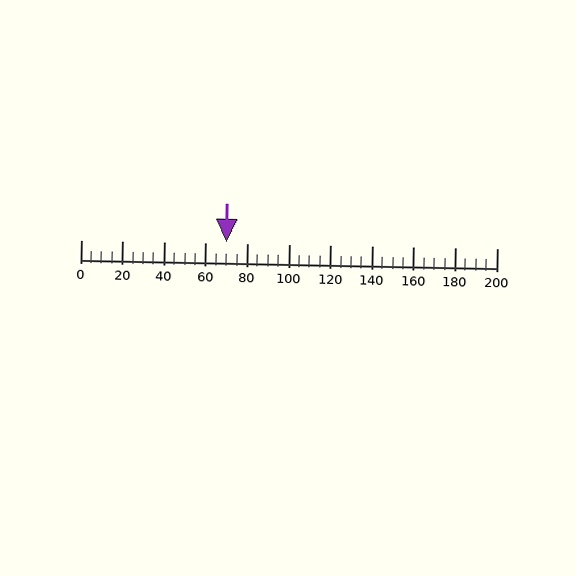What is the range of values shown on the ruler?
The ruler shows values from 0 to 200.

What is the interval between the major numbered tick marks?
The major tick marks are spaced 20 units apart.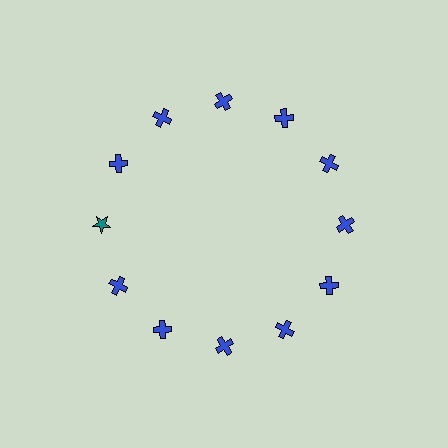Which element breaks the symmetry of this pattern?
The teal star at roughly the 9 o'clock position breaks the symmetry. All other shapes are blue crosses.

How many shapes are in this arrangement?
There are 12 shapes arranged in a ring pattern.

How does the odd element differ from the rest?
It differs in both color (teal instead of blue) and shape (star instead of cross).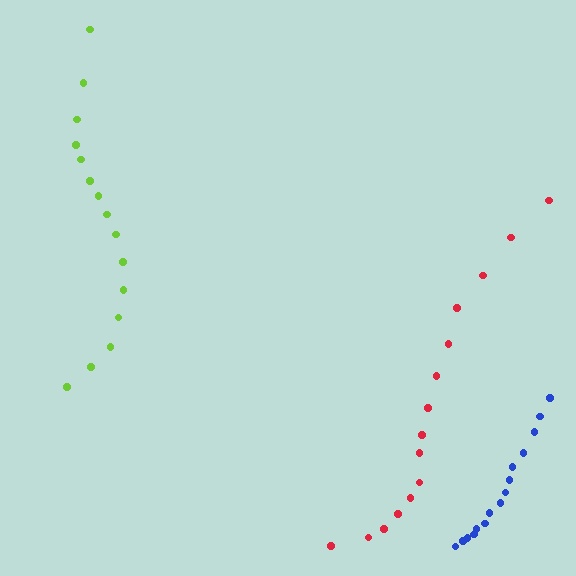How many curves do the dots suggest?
There are 3 distinct paths.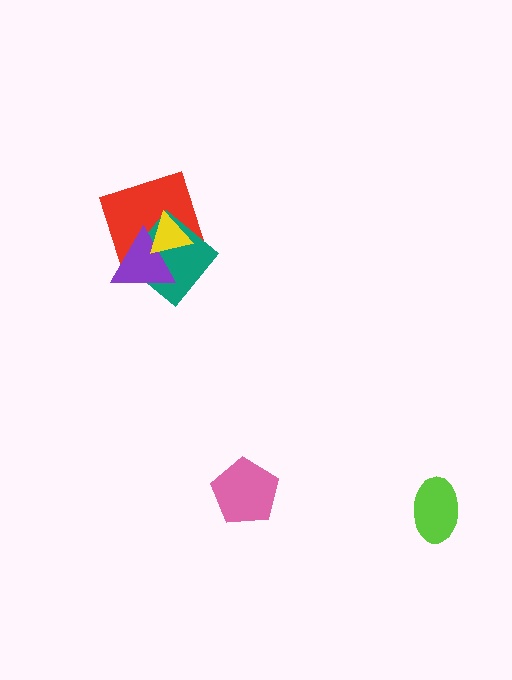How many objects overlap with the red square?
3 objects overlap with the red square.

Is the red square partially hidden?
Yes, it is partially covered by another shape.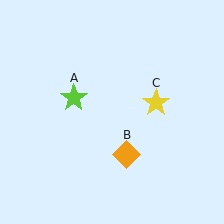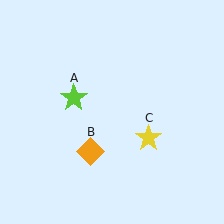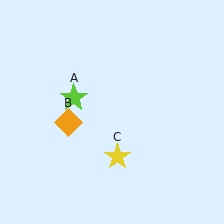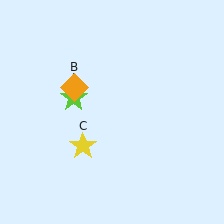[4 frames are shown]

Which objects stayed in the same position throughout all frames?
Lime star (object A) remained stationary.